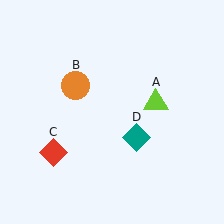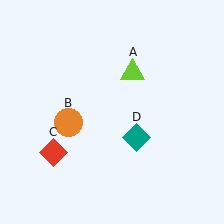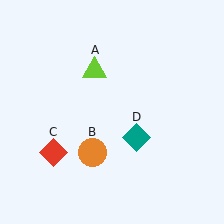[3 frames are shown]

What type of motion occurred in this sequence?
The lime triangle (object A), orange circle (object B) rotated counterclockwise around the center of the scene.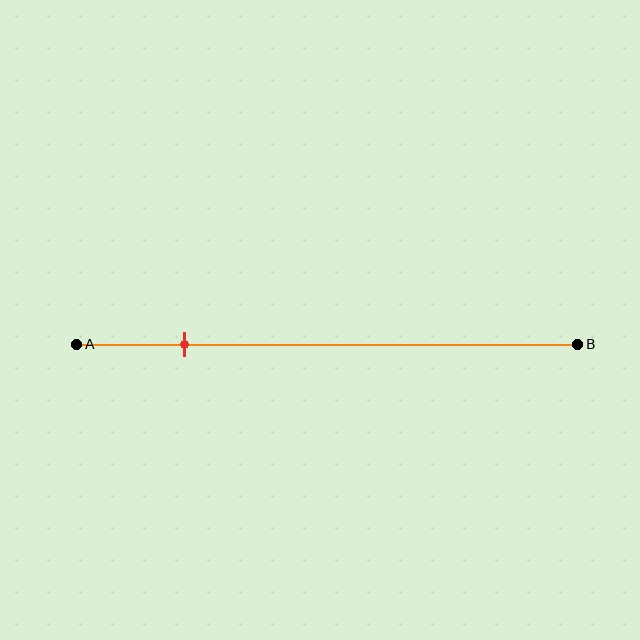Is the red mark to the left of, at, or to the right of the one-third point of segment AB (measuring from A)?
The red mark is to the left of the one-third point of segment AB.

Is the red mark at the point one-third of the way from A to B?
No, the mark is at about 20% from A, not at the 33% one-third point.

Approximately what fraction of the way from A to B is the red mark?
The red mark is approximately 20% of the way from A to B.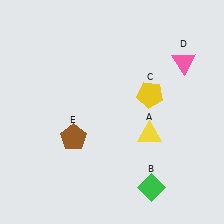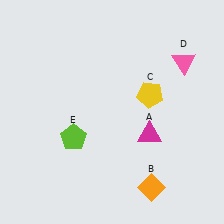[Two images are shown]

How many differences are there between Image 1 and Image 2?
There are 3 differences between the two images.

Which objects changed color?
A changed from yellow to magenta. B changed from green to orange. E changed from brown to lime.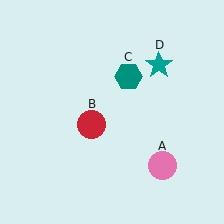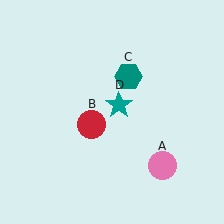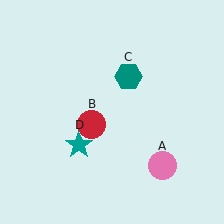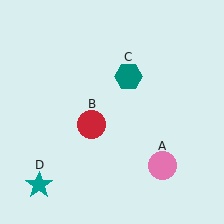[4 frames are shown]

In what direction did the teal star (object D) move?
The teal star (object D) moved down and to the left.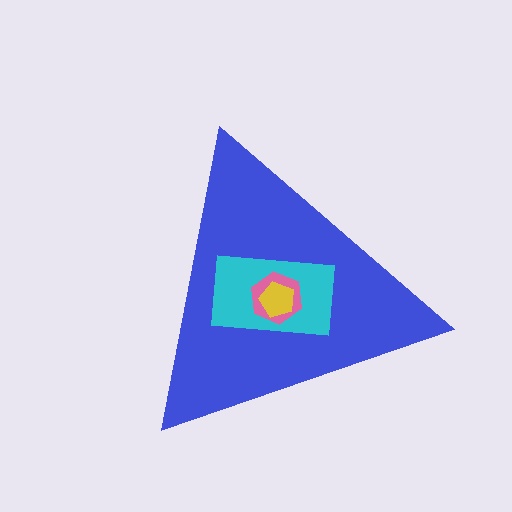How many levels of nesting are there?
4.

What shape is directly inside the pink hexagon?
The yellow pentagon.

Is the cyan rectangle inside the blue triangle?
Yes.